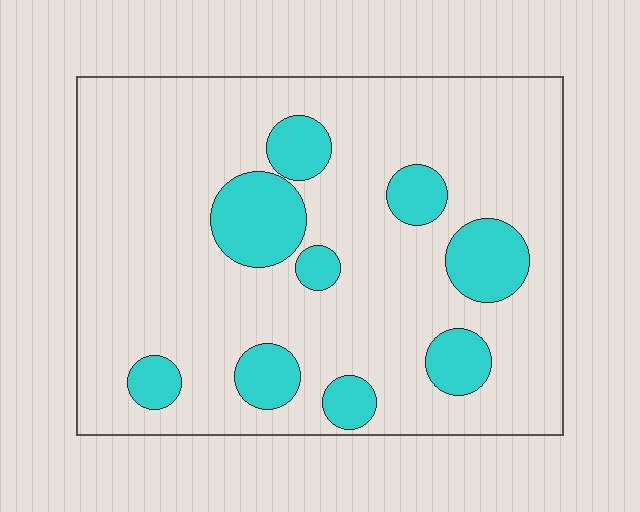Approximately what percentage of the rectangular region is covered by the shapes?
Approximately 20%.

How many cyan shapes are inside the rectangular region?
9.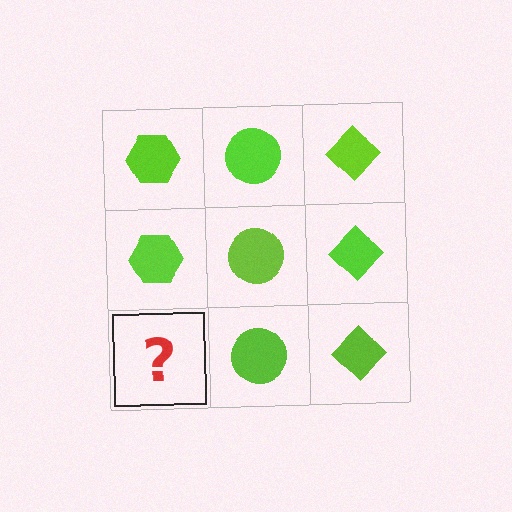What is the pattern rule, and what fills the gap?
The rule is that each column has a consistent shape. The gap should be filled with a lime hexagon.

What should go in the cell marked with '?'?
The missing cell should contain a lime hexagon.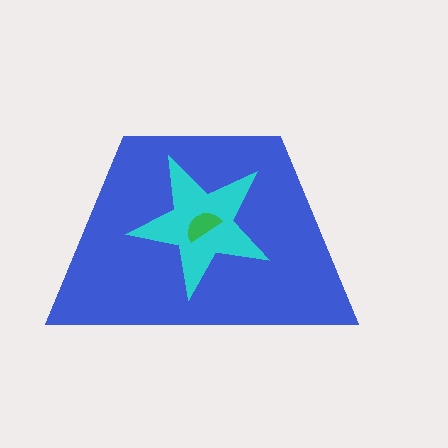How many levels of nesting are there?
3.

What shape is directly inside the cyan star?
The green semicircle.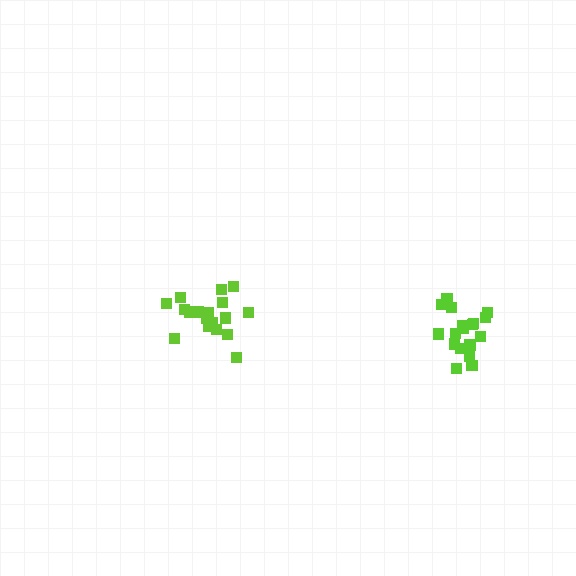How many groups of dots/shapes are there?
There are 2 groups.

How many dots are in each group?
Group 1: 20 dots, Group 2: 19 dots (39 total).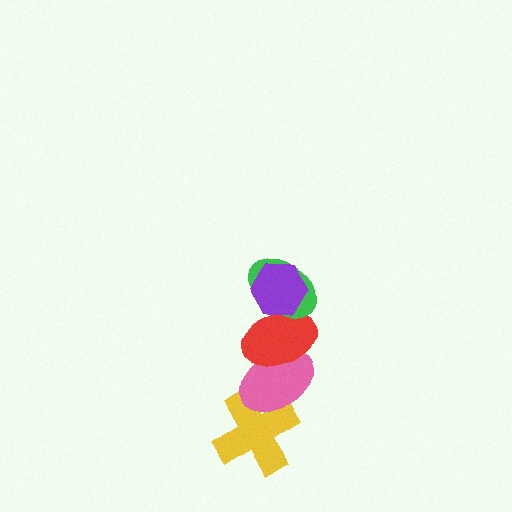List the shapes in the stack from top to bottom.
From top to bottom: the purple hexagon, the green ellipse, the red ellipse, the pink ellipse, the yellow cross.